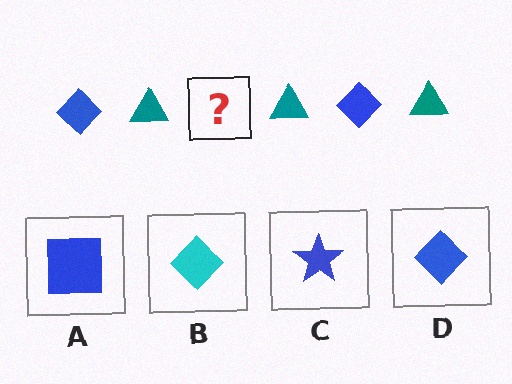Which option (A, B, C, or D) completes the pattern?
D.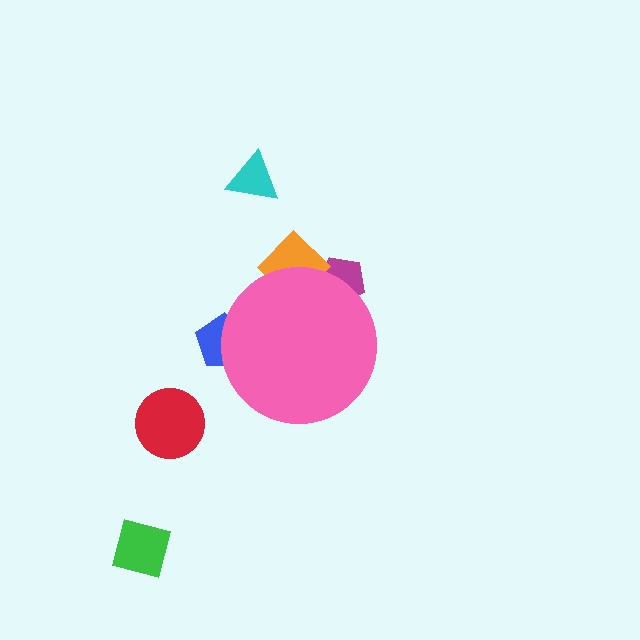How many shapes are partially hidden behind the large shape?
3 shapes are partially hidden.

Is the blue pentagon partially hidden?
Yes, the blue pentagon is partially hidden behind the pink circle.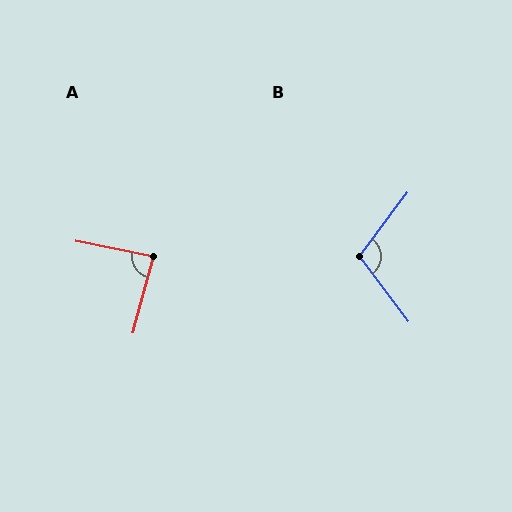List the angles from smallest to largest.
A (86°), B (106°).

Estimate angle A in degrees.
Approximately 86 degrees.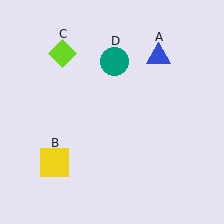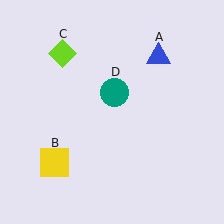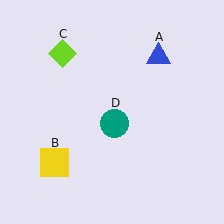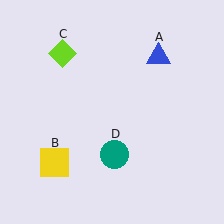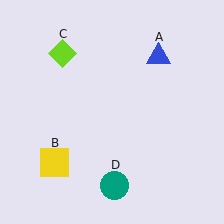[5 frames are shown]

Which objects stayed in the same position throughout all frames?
Blue triangle (object A) and yellow square (object B) and lime diamond (object C) remained stationary.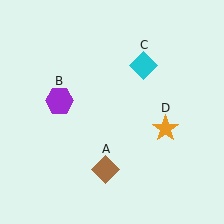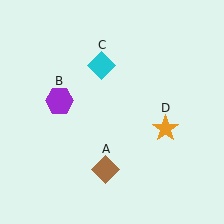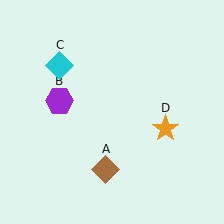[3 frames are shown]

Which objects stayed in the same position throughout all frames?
Brown diamond (object A) and purple hexagon (object B) and orange star (object D) remained stationary.